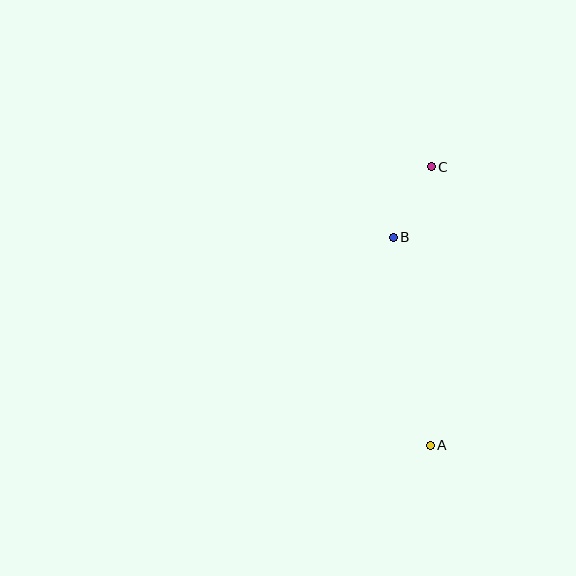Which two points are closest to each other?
Points B and C are closest to each other.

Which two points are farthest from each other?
Points A and C are farthest from each other.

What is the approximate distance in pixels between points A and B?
The distance between A and B is approximately 211 pixels.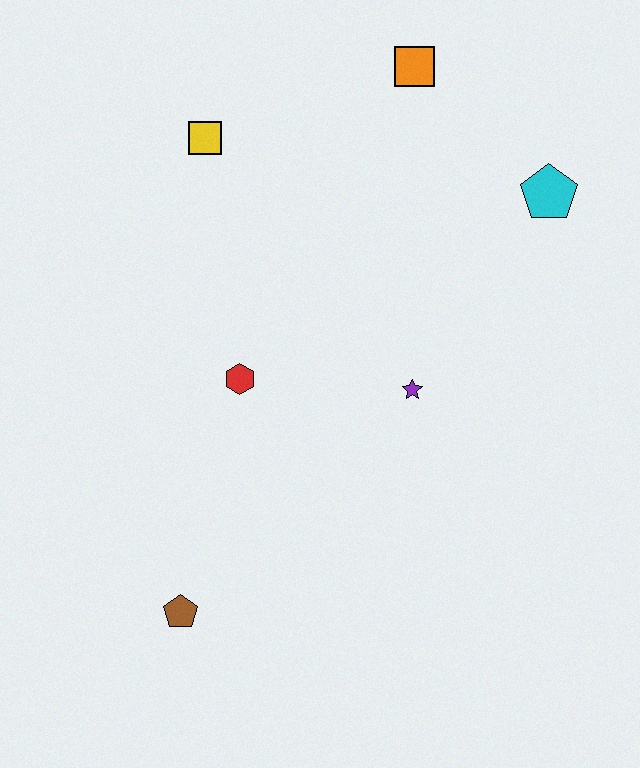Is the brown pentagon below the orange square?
Yes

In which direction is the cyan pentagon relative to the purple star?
The cyan pentagon is above the purple star.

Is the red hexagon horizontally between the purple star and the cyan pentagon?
No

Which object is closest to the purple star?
The red hexagon is closest to the purple star.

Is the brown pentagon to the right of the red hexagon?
No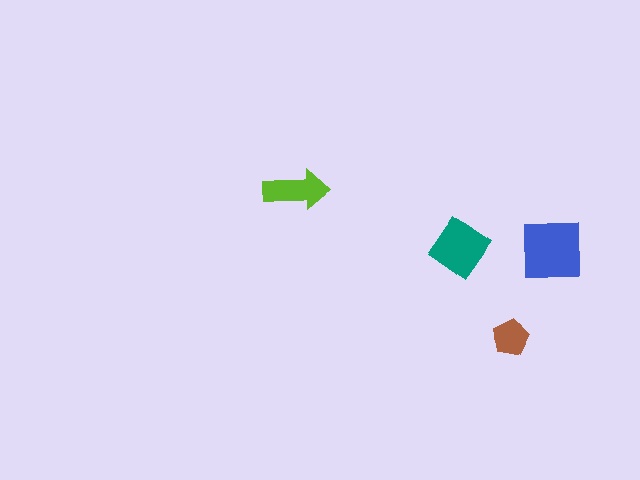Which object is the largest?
The blue square.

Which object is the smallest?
The brown pentagon.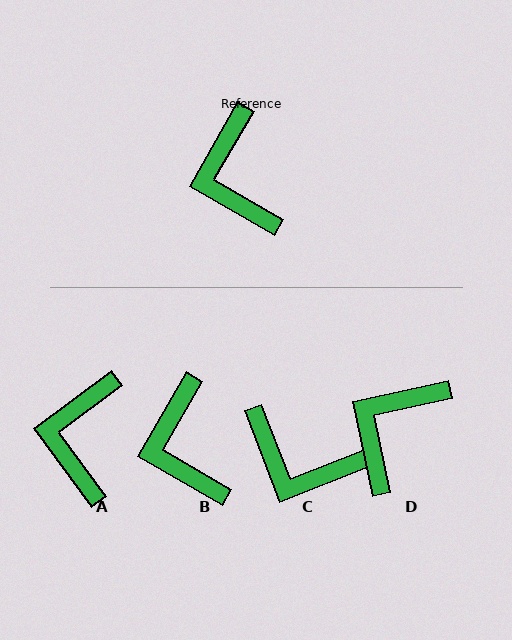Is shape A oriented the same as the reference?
No, it is off by about 24 degrees.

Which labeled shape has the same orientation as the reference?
B.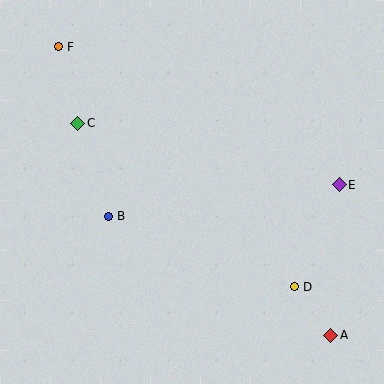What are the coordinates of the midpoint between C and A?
The midpoint between C and A is at (204, 229).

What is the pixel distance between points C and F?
The distance between C and F is 79 pixels.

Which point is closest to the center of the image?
Point B at (108, 216) is closest to the center.